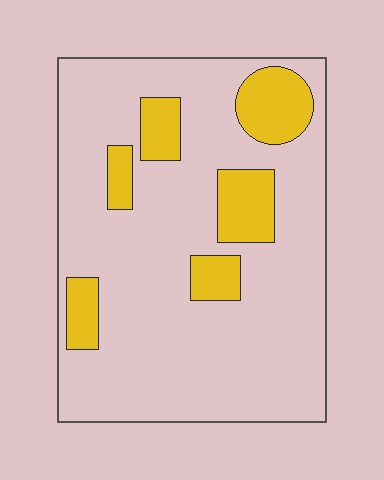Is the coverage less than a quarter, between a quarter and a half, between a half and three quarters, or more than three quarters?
Less than a quarter.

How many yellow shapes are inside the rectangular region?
6.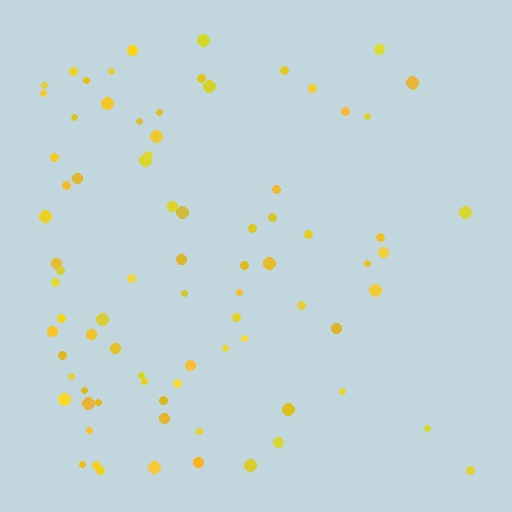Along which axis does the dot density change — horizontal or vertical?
Horizontal.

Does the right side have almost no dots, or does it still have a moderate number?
Still a moderate number, just noticeably fewer than the left.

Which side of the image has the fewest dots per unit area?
The right.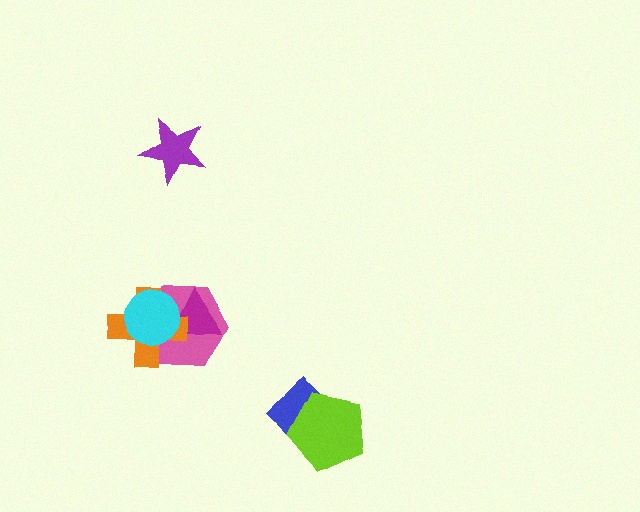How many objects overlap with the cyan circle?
3 objects overlap with the cyan circle.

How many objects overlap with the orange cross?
3 objects overlap with the orange cross.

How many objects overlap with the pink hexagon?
3 objects overlap with the pink hexagon.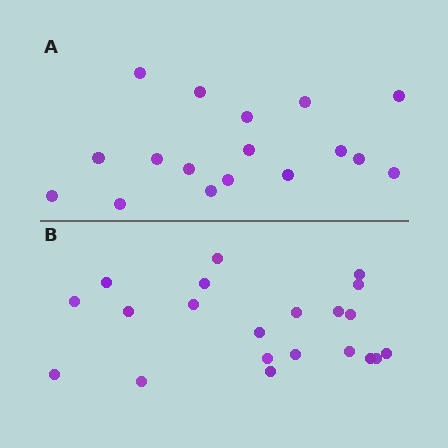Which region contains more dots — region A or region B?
Region B (the bottom region) has more dots.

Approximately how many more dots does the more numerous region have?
Region B has about 4 more dots than region A.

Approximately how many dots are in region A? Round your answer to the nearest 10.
About 20 dots. (The exact count is 17, which rounds to 20.)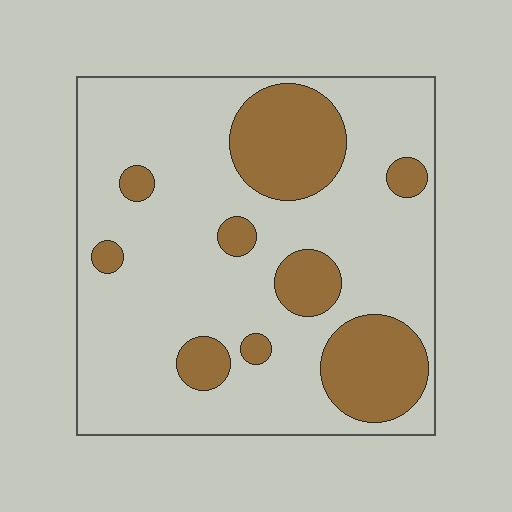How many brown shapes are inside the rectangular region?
9.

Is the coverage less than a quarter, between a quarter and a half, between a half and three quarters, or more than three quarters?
Less than a quarter.